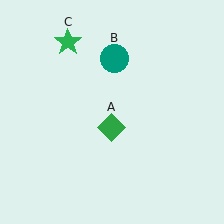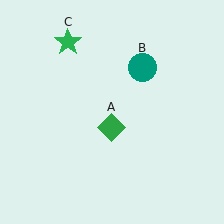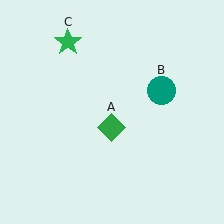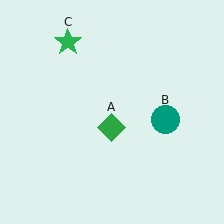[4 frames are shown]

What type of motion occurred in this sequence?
The teal circle (object B) rotated clockwise around the center of the scene.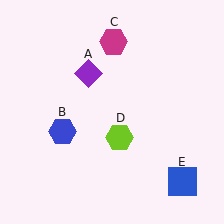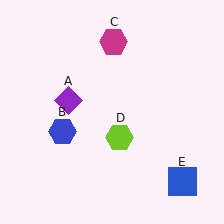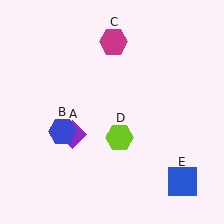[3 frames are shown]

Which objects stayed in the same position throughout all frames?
Blue hexagon (object B) and magenta hexagon (object C) and lime hexagon (object D) and blue square (object E) remained stationary.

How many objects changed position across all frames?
1 object changed position: purple diamond (object A).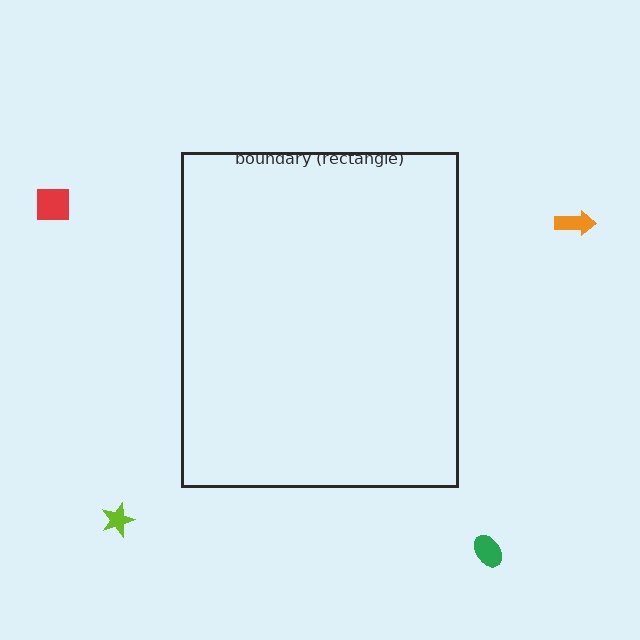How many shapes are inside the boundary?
0 inside, 4 outside.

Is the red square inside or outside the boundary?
Outside.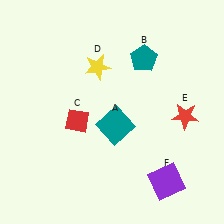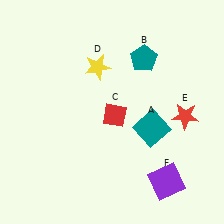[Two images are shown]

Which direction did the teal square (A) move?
The teal square (A) moved right.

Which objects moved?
The objects that moved are: the teal square (A), the red diamond (C).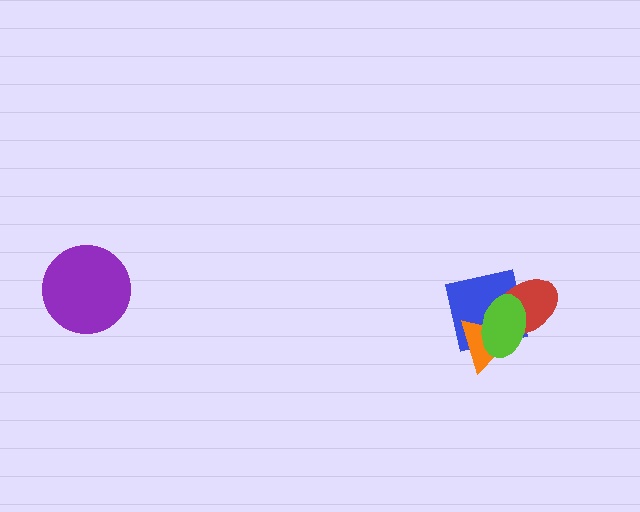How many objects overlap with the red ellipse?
3 objects overlap with the red ellipse.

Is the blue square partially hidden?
Yes, it is partially covered by another shape.